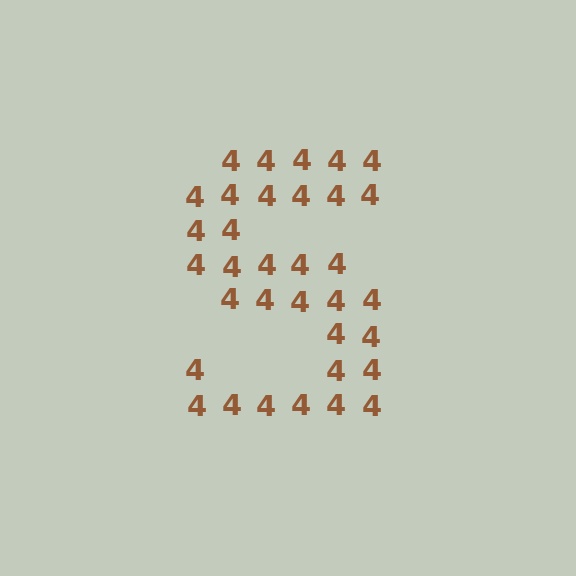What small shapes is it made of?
It is made of small digit 4's.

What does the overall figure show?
The overall figure shows the letter S.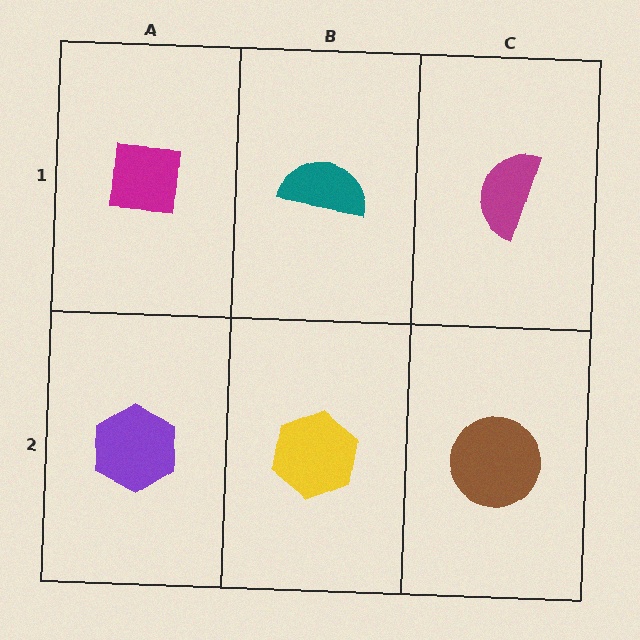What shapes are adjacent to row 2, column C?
A magenta semicircle (row 1, column C), a yellow hexagon (row 2, column B).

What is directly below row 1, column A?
A purple hexagon.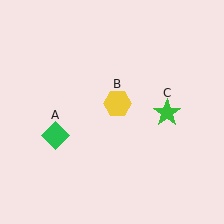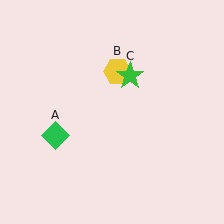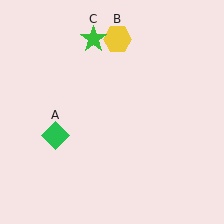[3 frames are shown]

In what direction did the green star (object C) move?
The green star (object C) moved up and to the left.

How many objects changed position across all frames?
2 objects changed position: yellow hexagon (object B), green star (object C).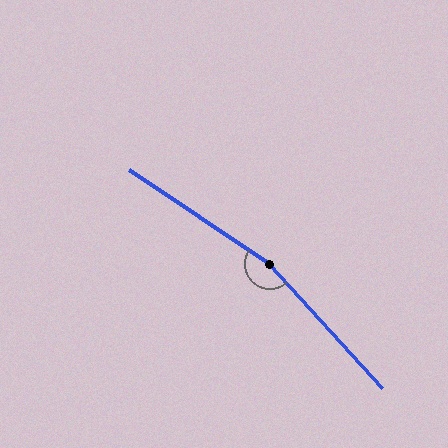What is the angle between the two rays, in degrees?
Approximately 166 degrees.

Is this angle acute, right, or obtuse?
It is obtuse.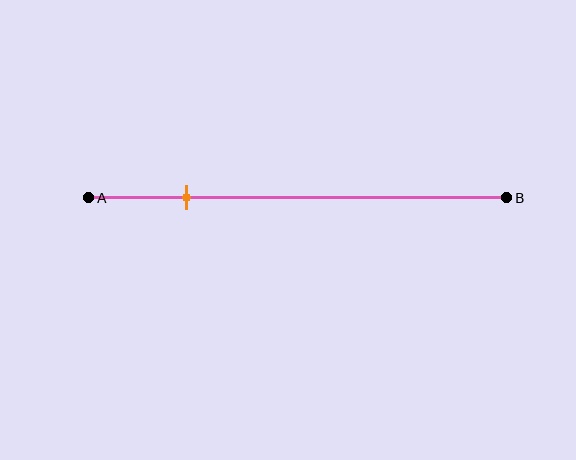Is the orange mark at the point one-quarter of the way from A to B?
Yes, the mark is approximately at the one-quarter point.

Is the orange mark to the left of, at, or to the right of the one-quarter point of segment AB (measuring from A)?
The orange mark is approximately at the one-quarter point of segment AB.